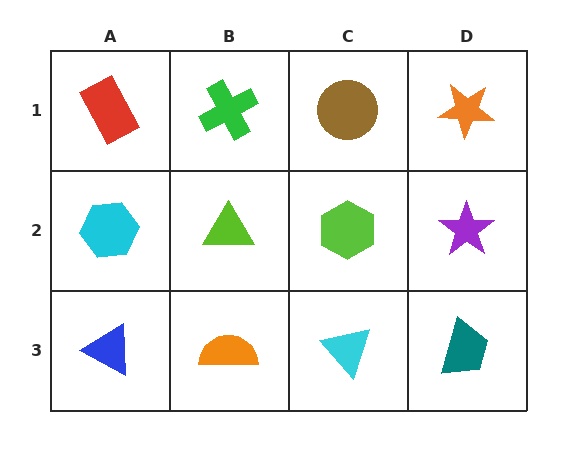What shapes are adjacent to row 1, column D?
A purple star (row 2, column D), a brown circle (row 1, column C).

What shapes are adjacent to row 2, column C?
A brown circle (row 1, column C), a cyan triangle (row 3, column C), a lime triangle (row 2, column B), a purple star (row 2, column D).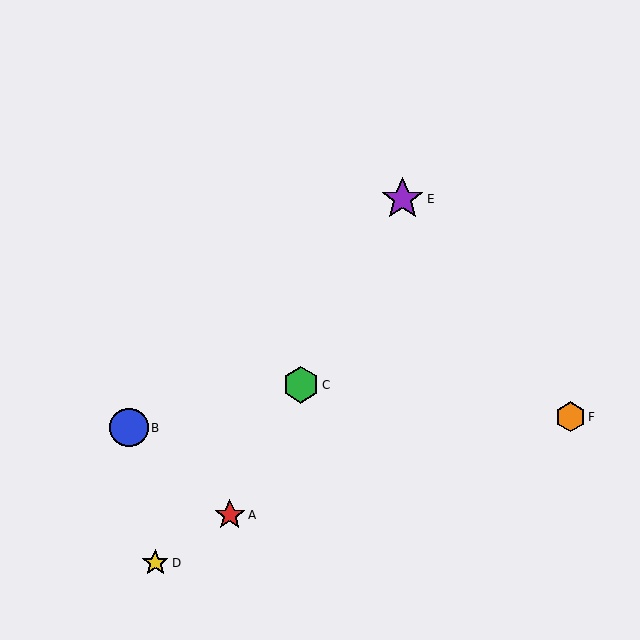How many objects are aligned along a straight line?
3 objects (A, C, E) are aligned along a straight line.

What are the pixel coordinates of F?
Object F is at (570, 417).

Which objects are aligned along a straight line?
Objects A, C, E are aligned along a straight line.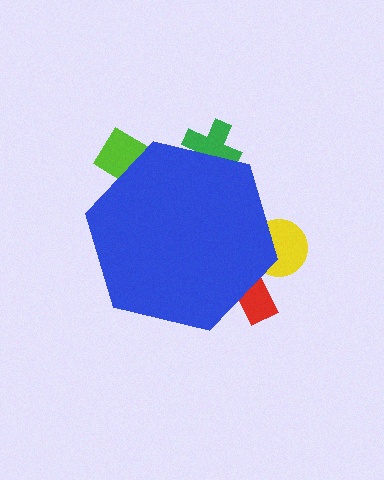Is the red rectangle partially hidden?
Yes, the red rectangle is partially hidden behind the blue hexagon.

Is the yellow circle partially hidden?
Yes, the yellow circle is partially hidden behind the blue hexagon.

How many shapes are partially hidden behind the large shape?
4 shapes are partially hidden.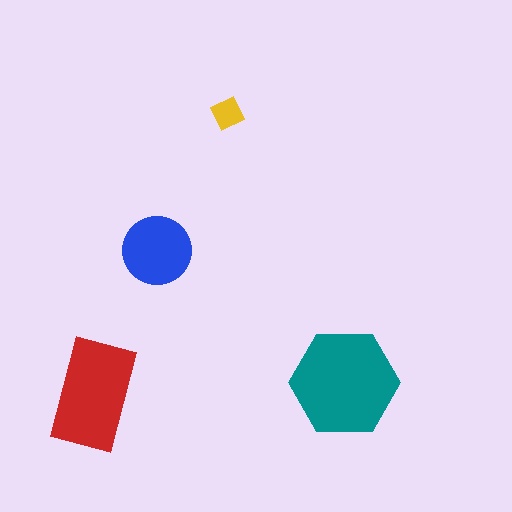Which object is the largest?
The teal hexagon.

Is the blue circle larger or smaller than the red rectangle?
Smaller.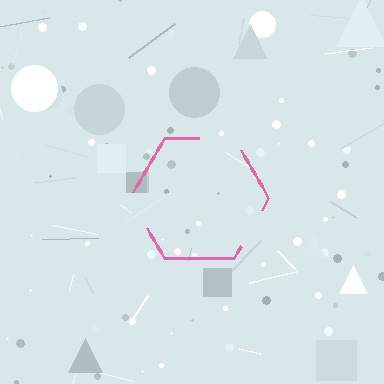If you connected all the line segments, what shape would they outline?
They would outline a hexagon.